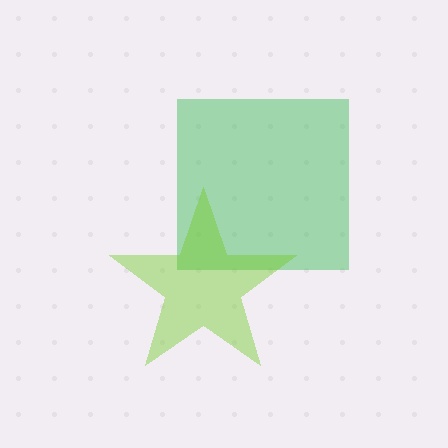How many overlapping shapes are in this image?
There are 2 overlapping shapes in the image.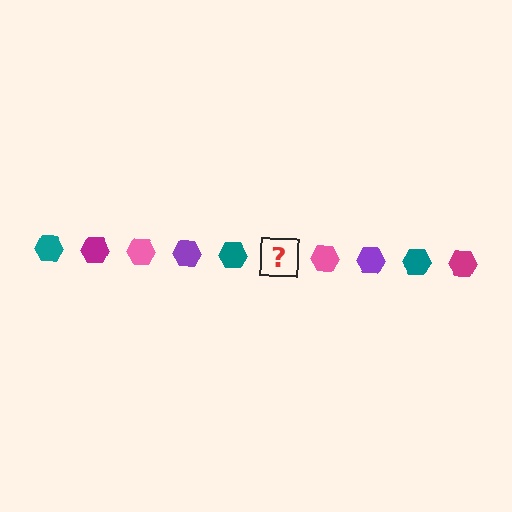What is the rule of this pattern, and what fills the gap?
The rule is that the pattern cycles through teal, magenta, pink, purple hexagons. The gap should be filled with a magenta hexagon.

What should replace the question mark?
The question mark should be replaced with a magenta hexagon.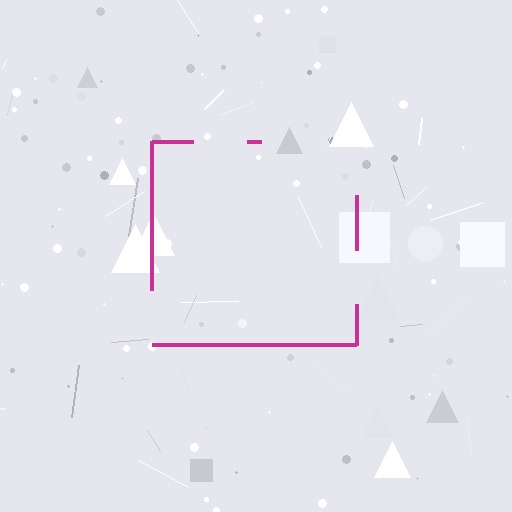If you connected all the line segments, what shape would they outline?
They would outline a square.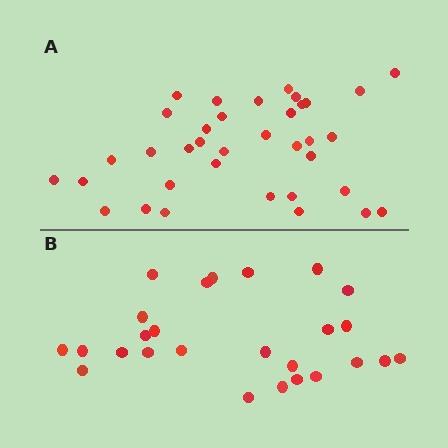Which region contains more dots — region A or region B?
Region A (the top region) has more dots.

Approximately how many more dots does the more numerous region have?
Region A has roughly 10 or so more dots than region B.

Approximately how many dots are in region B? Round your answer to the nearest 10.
About 30 dots. (The exact count is 26, which rounds to 30.)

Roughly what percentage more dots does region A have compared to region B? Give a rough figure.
About 40% more.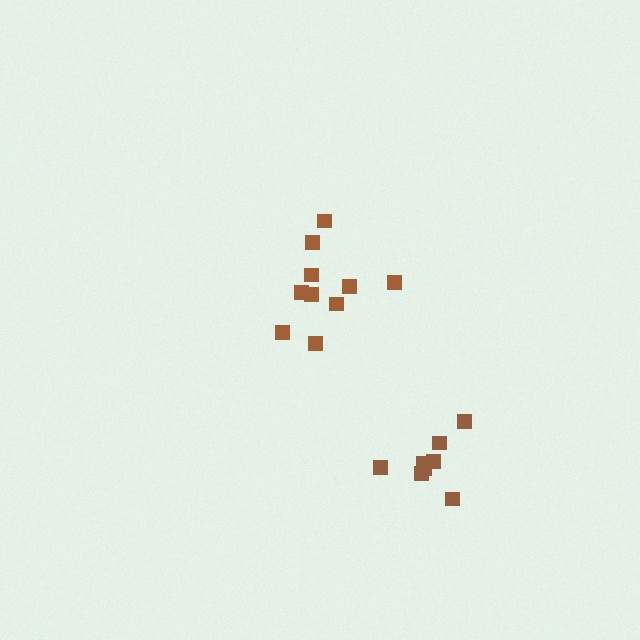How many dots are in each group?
Group 1: 8 dots, Group 2: 10 dots (18 total).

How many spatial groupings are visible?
There are 2 spatial groupings.